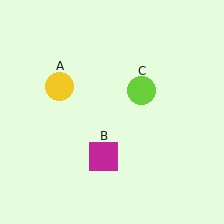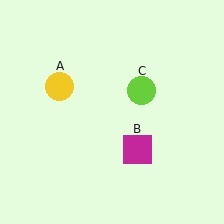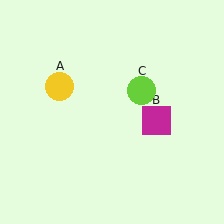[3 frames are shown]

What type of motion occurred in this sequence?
The magenta square (object B) rotated counterclockwise around the center of the scene.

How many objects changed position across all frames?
1 object changed position: magenta square (object B).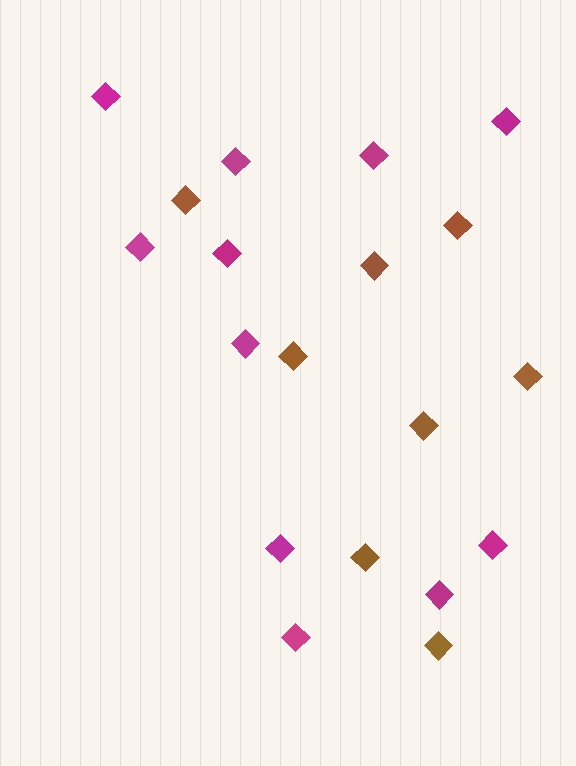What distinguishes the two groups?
There are 2 groups: one group of brown diamonds (8) and one group of magenta diamonds (11).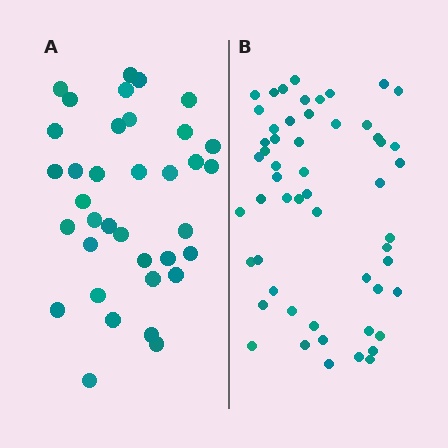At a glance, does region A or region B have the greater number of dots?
Region B (the right region) has more dots.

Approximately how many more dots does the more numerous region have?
Region B has approximately 20 more dots than region A.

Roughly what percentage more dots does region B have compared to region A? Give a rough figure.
About 55% more.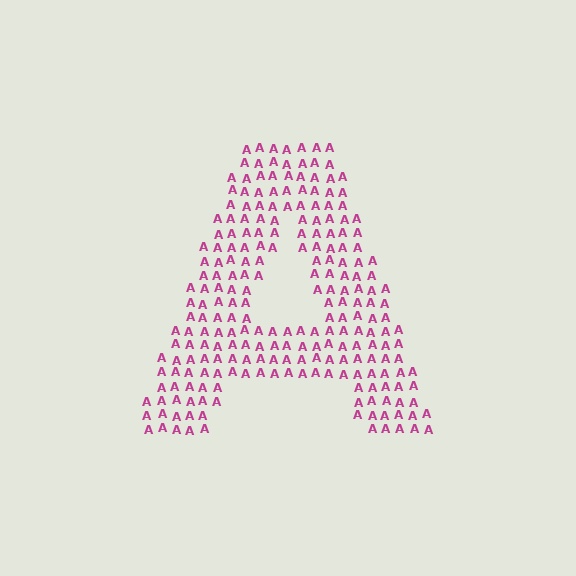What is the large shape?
The large shape is the letter A.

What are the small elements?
The small elements are letter A's.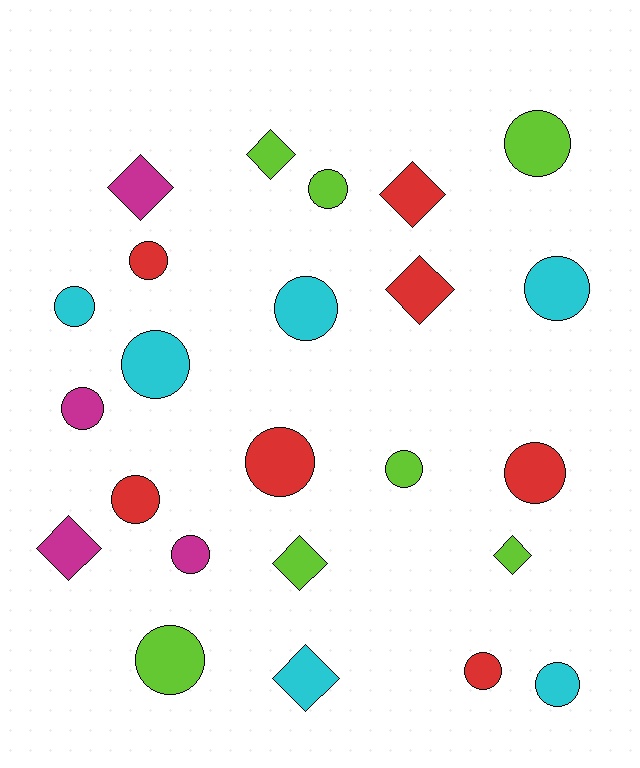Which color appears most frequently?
Red, with 7 objects.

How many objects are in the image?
There are 24 objects.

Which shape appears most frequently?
Circle, with 16 objects.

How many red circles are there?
There are 5 red circles.